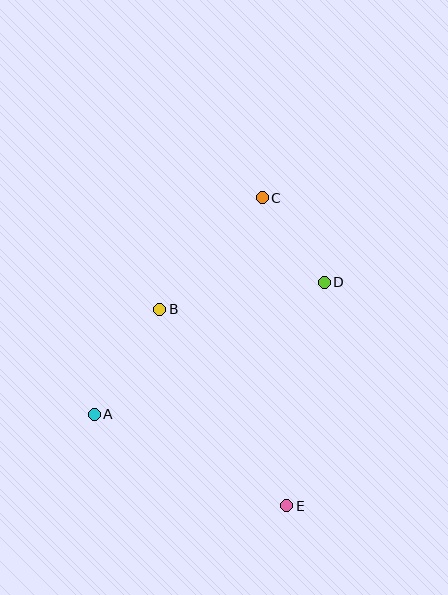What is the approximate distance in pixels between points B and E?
The distance between B and E is approximately 234 pixels.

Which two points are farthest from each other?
Points C and E are farthest from each other.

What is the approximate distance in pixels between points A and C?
The distance between A and C is approximately 274 pixels.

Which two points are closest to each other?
Points C and D are closest to each other.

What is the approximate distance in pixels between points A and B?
The distance between A and B is approximately 124 pixels.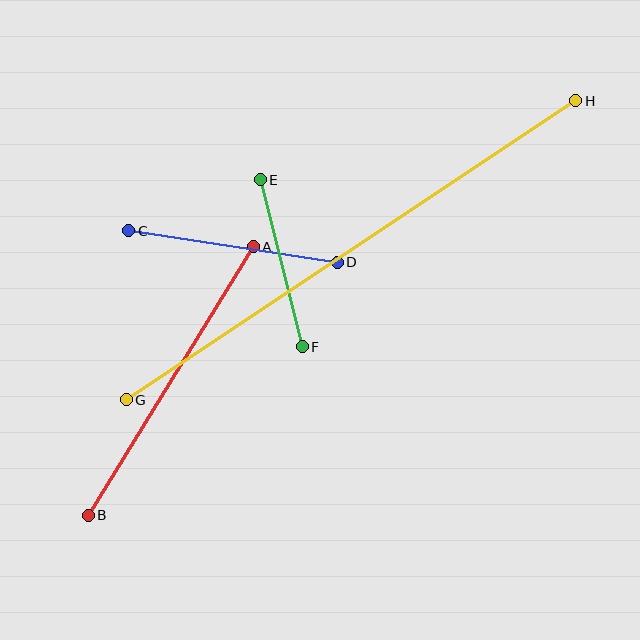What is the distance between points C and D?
The distance is approximately 211 pixels.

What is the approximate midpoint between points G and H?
The midpoint is at approximately (351, 250) pixels.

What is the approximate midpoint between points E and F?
The midpoint is at approximately (281, 263) pixels.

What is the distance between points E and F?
The distance is approximately 172 pixels.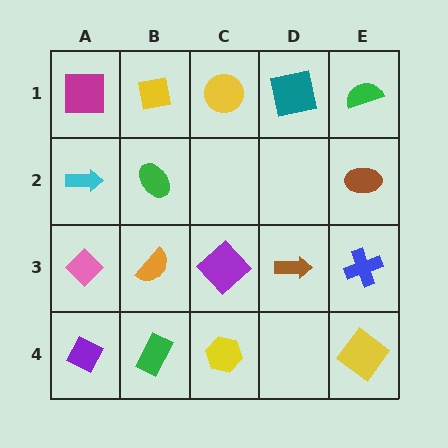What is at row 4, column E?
A yellow diamond.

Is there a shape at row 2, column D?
No, that cell is empty.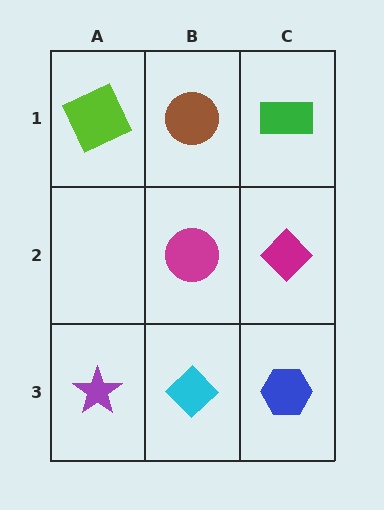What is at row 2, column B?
A magenta circle.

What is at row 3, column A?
A purple star.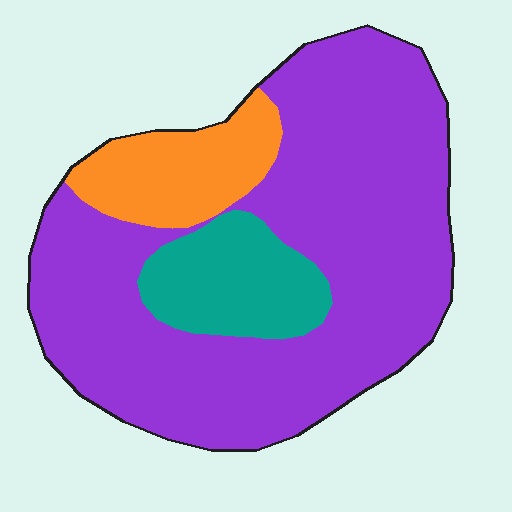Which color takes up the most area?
Purple, at roughly 75%.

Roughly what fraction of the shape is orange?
Orange covers about 15% of the shape.